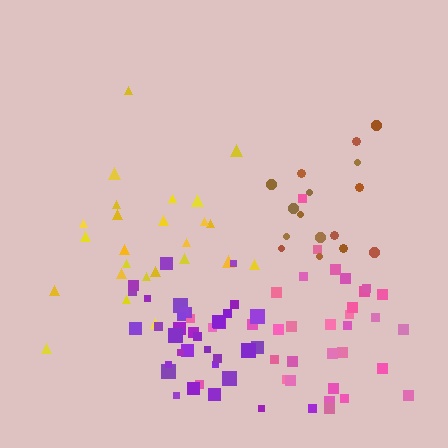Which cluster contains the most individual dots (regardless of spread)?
Purple (35).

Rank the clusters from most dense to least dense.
purple, pink, brown, yellow.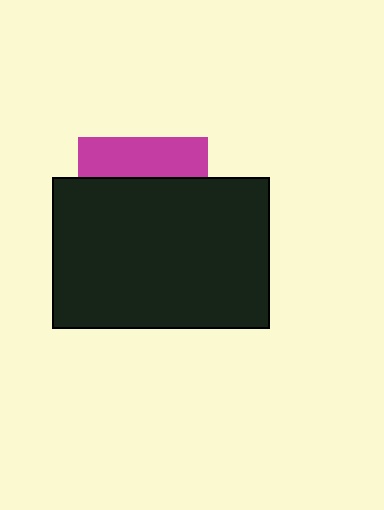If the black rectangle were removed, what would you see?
You would see the complete magenta square.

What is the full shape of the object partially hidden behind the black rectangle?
The partially hidden object is a magenta square.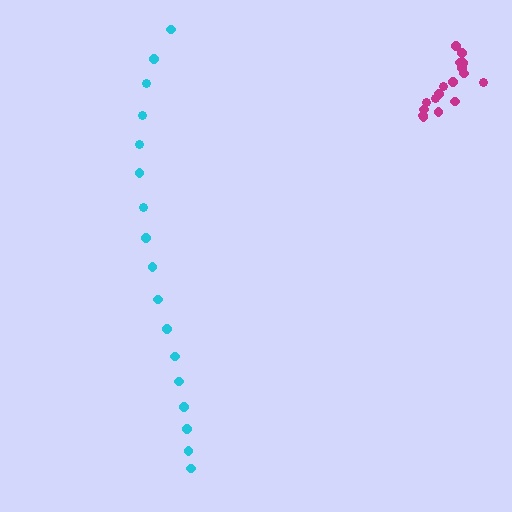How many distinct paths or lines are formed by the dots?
There are 2 distinct paths.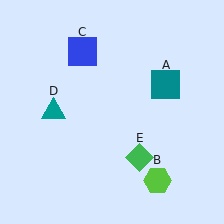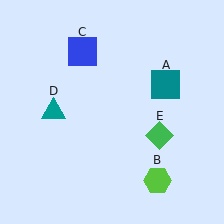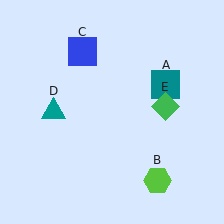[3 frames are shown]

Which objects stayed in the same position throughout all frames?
Teal square (object A) and lime hexagon (object B) and blue square (object C) and teal triangle (object D) remained stationary.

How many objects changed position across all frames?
1 object changed position: green diamond (object E).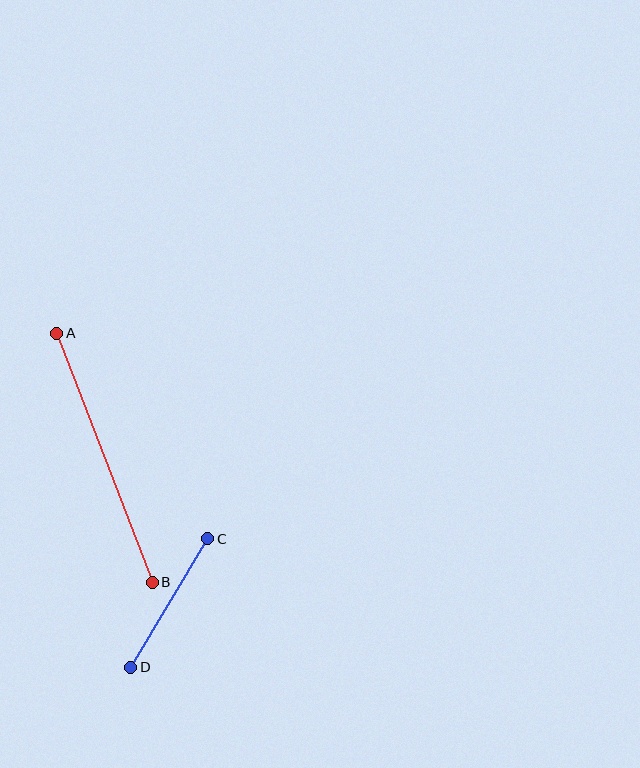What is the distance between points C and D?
The distance is approximately 150 pixels.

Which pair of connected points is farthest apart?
Points A and B are farthest apart.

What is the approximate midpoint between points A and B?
The midpoint is at approximately (105, 458) pixels.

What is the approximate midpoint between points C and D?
The midpoint is at approximately (169, 603) pixels.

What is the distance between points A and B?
The distance is approximately 267 pixels.